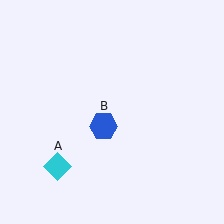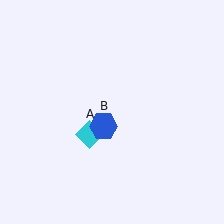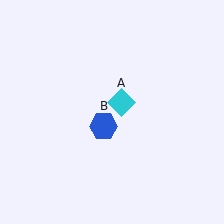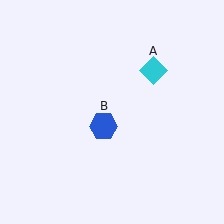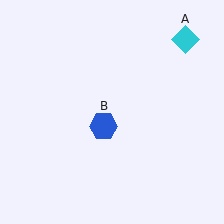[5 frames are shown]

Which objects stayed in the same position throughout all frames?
Blue hexagon (object B) remained stationary.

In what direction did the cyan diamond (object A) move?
The cyan diamond (object A) moved up and to the right.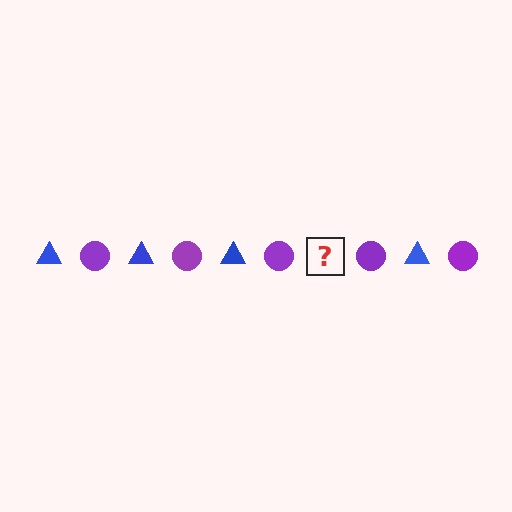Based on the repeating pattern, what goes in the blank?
The blank should be a blue triangle.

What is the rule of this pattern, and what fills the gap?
The rule is that the pattern alternates between blue triangle and purple circle. The gap should be filled with a blue triangle.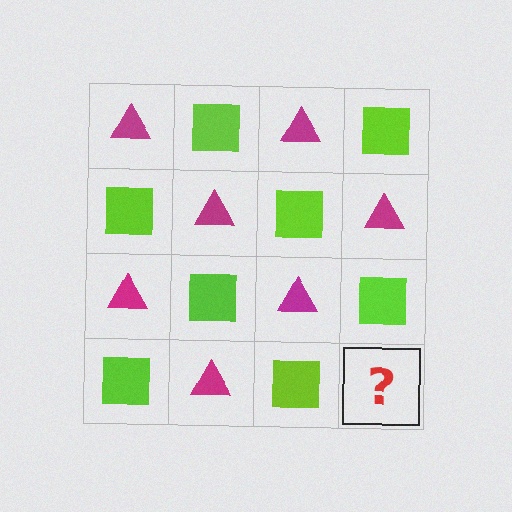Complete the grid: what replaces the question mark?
The question mark should be replaced with a magenta triangle.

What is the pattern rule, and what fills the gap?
The rule is that it alternates magenta triangle and lime square in a checkerboard pattern. The gap should be filled with a magenta triangle.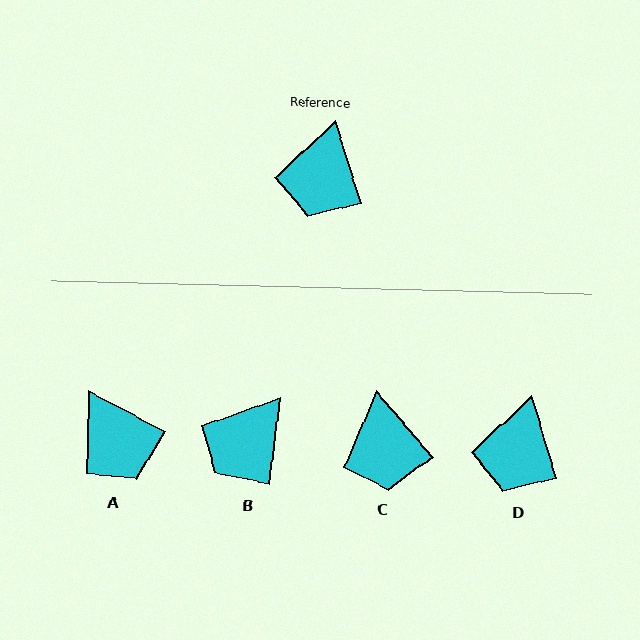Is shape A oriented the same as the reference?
No, it is off by about 45 degrees.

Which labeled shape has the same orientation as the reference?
D.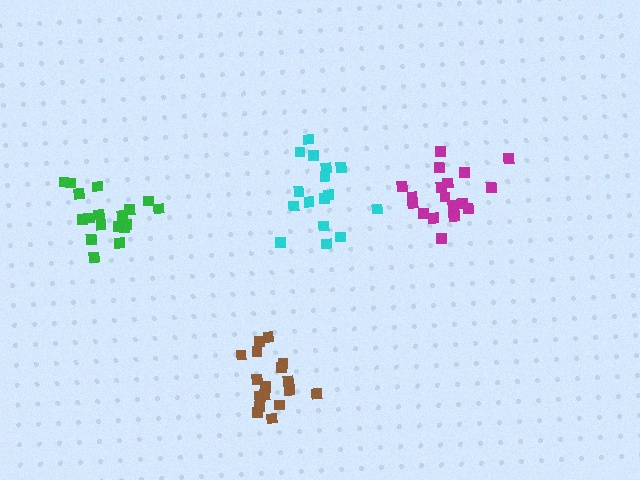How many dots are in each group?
Group 1: 18 dots, Group 2: 16 dots, Group 3: 18 dots, Group 4: 20 dots (72 total).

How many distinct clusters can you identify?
There are 4 distinct clusters.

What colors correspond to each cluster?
The clusters are colored: brown, cyan, green, magenta.